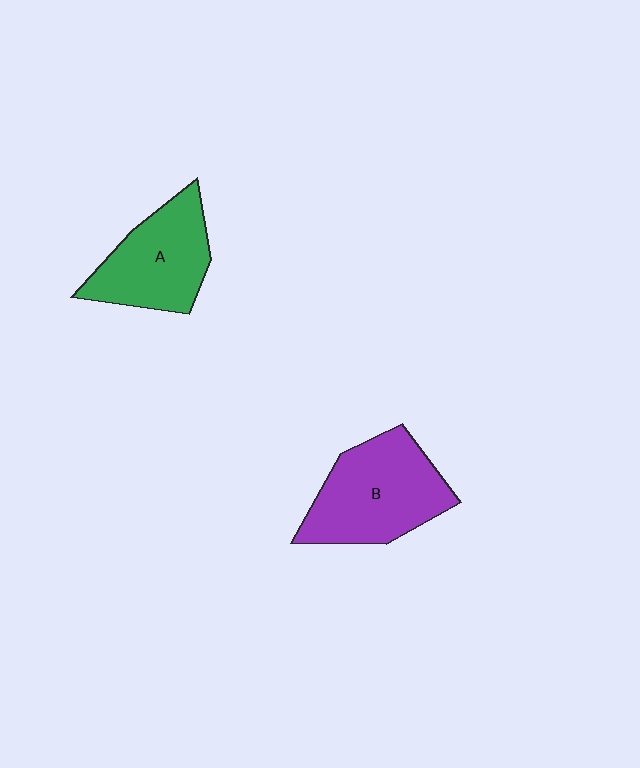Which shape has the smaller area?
Shape A (green).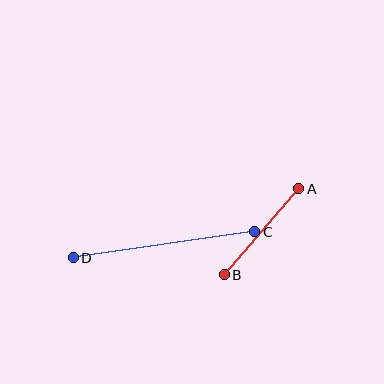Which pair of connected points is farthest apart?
Points C and D are farthest apart.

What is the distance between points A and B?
The distance is approximately 114 pixels.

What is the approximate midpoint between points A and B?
The midpoint is at approximately (261, 232) pixels.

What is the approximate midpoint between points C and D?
The midpoint is at approximately (164, 245) pixels.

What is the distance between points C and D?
The distance is approximately 183 pixels.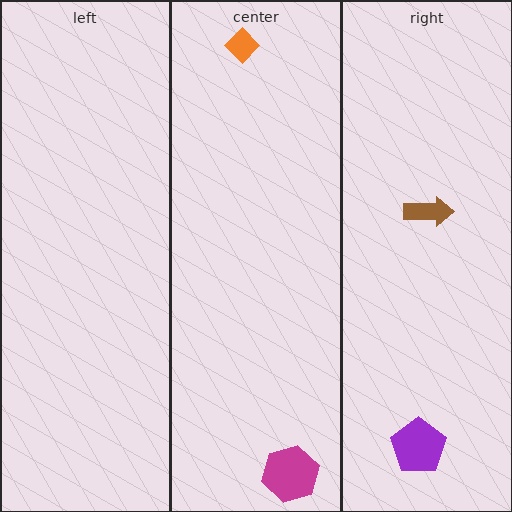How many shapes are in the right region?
2.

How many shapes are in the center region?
2.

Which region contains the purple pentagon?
The right region.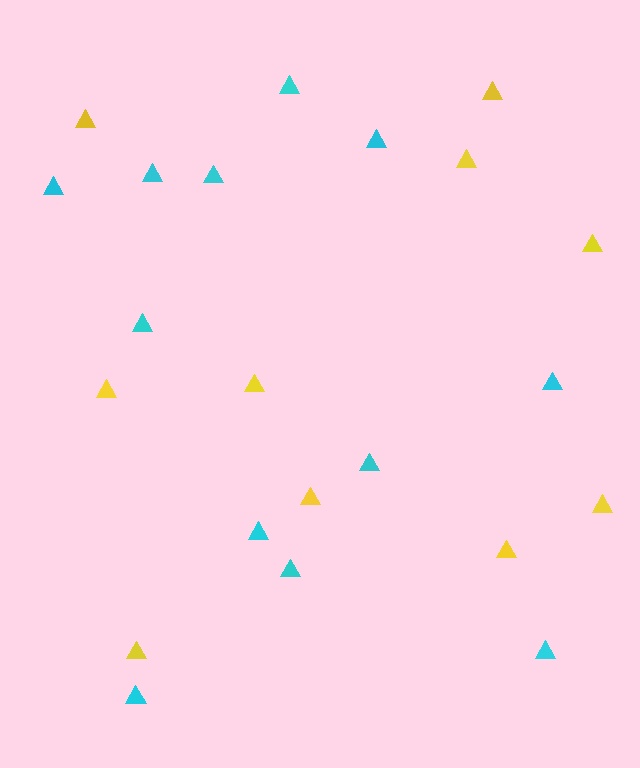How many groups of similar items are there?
There are 2 groups: one group of yellow triangles (10) and one group of cyan triangles (12).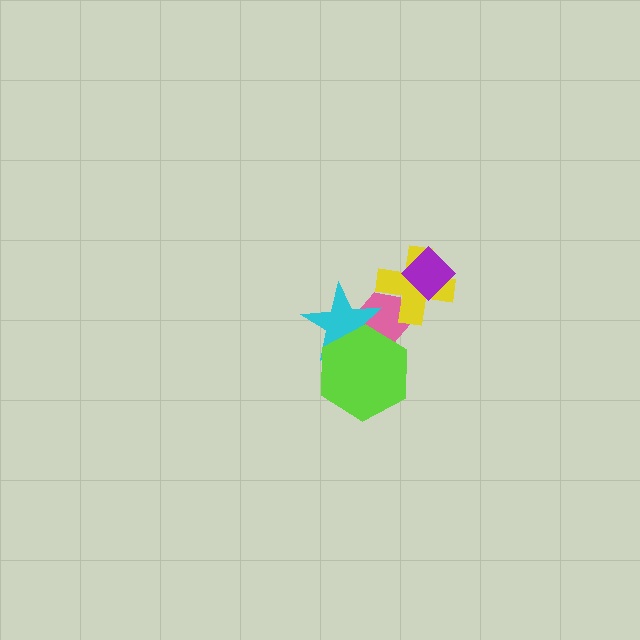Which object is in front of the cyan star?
The lime hexagon is in front of the cyan star.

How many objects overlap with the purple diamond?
1 object overlaps with the purple diamond.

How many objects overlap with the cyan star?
2 objects overlap with the cyan star.